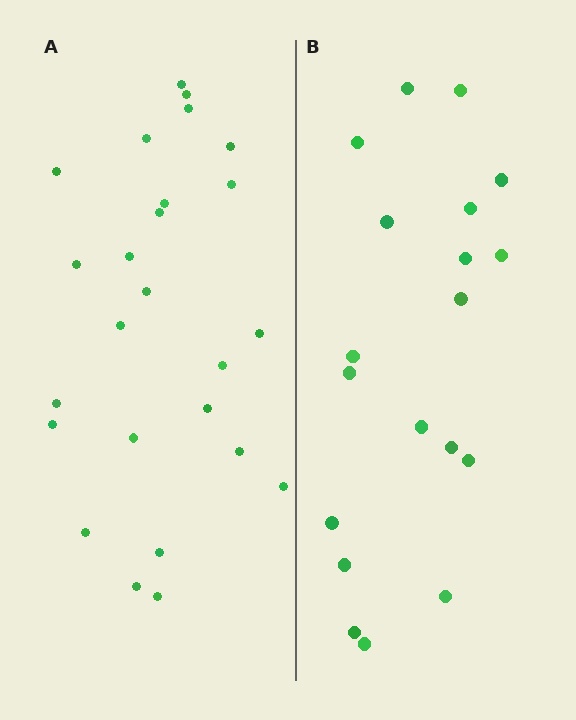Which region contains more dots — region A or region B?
Region A (the left region) has more dots.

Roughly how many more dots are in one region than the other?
Region A has about 6 more dots than region B.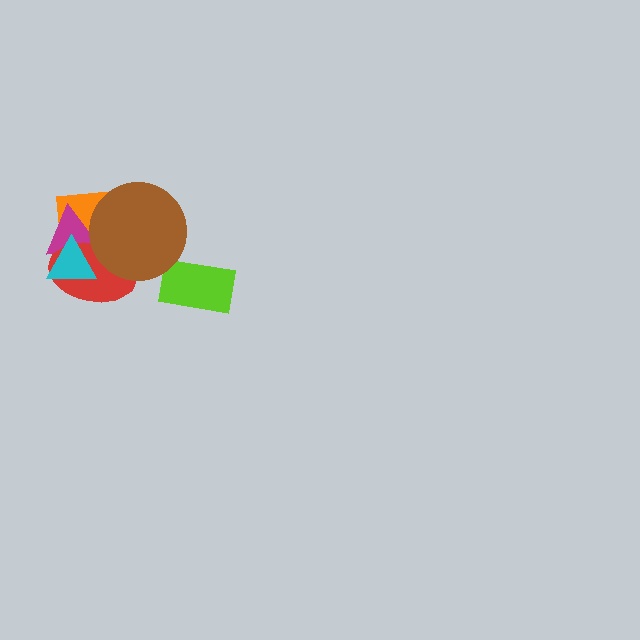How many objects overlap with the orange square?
4 objects overlap with the orange square.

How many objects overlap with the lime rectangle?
0 objects overlap with the lime rectangle.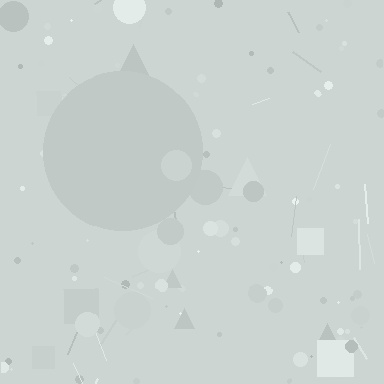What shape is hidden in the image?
A circle is hidden in the image.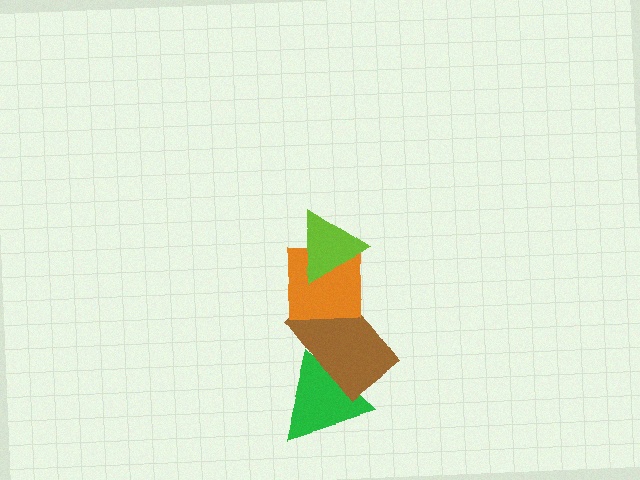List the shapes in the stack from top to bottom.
From top to bottom: the lime triangle, the orange square, the brown rectangle, the green triangle.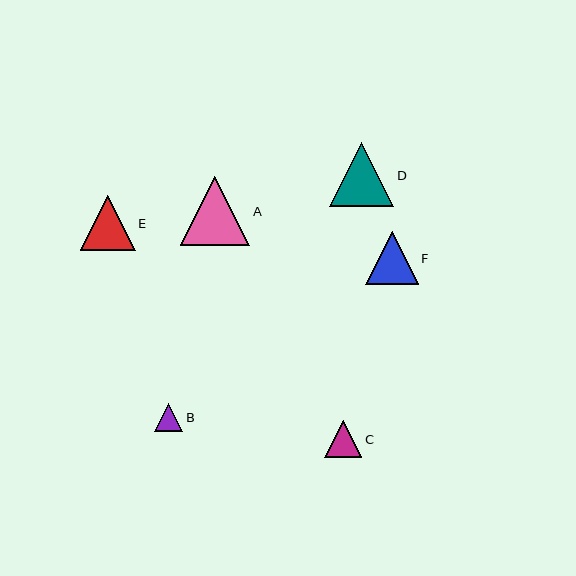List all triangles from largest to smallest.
From largest to smallest: A, D, E, F, C, B.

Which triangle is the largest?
Triangle A is the largest with a size of approximately 70 pixels.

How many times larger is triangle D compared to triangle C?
Triangle D is approximately 1.7 times the size of triangle C.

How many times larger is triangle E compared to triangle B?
Triangle E is approximately 1.9 times the size of triangle B.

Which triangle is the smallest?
Triangle B is the smallest with a size of approximately 28 pixels.